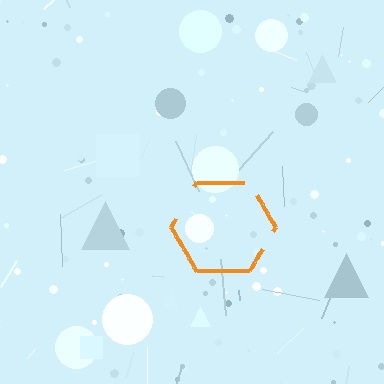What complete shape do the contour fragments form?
The contour fragments form a hexagon.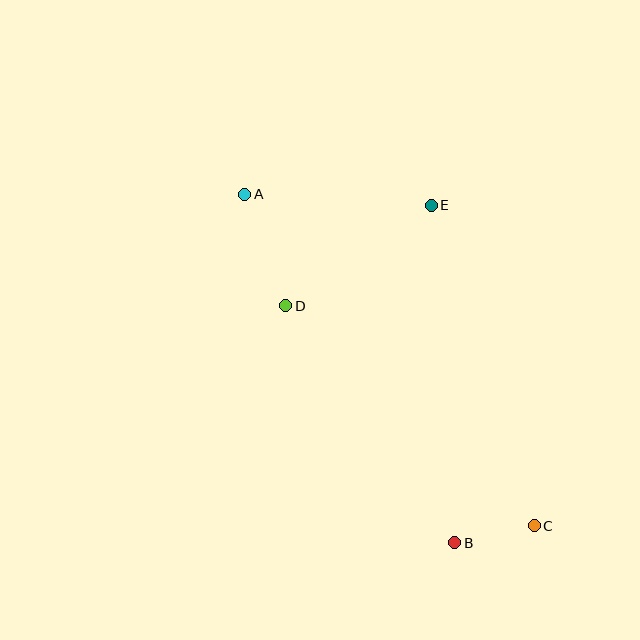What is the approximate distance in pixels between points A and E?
The distance between A and E is approximately 186 pixels.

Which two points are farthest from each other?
Points A and C are farthest from each other.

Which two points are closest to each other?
Points B and C are closest to each other.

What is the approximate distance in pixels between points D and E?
The distance between D and E is approximately 177 pixels.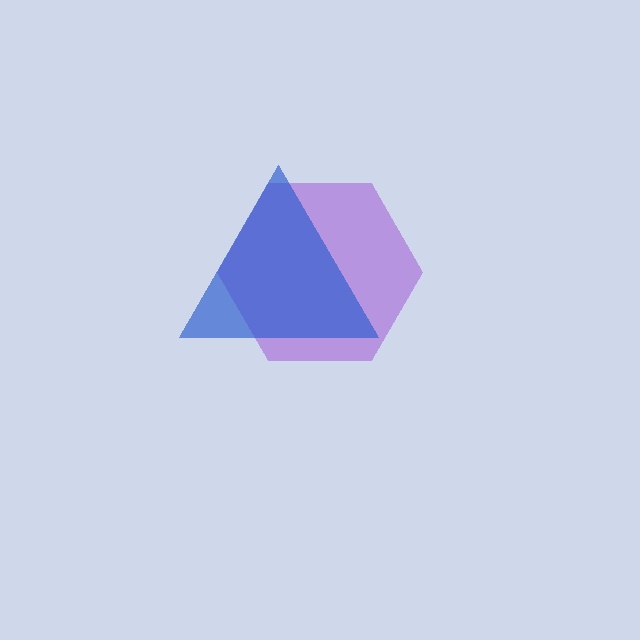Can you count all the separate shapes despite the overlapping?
Yes, there are 2 separate shapes.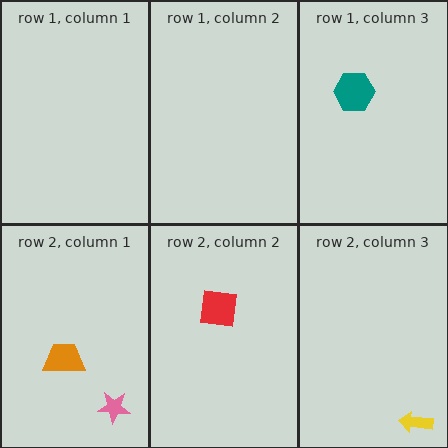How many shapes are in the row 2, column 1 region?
2.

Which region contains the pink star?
The row 2, column 1 region.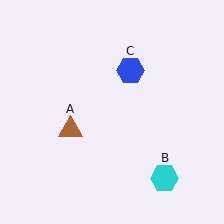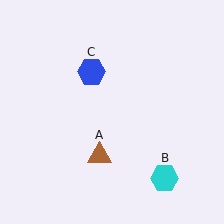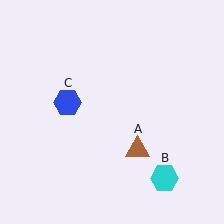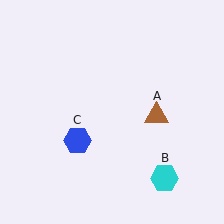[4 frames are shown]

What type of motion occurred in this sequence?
The brown triangle (object A), blue hexagon (object C) rotated counterclockwise around the center of the scene.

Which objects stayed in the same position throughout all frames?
Cyan hexagon (object B) remained stationary.